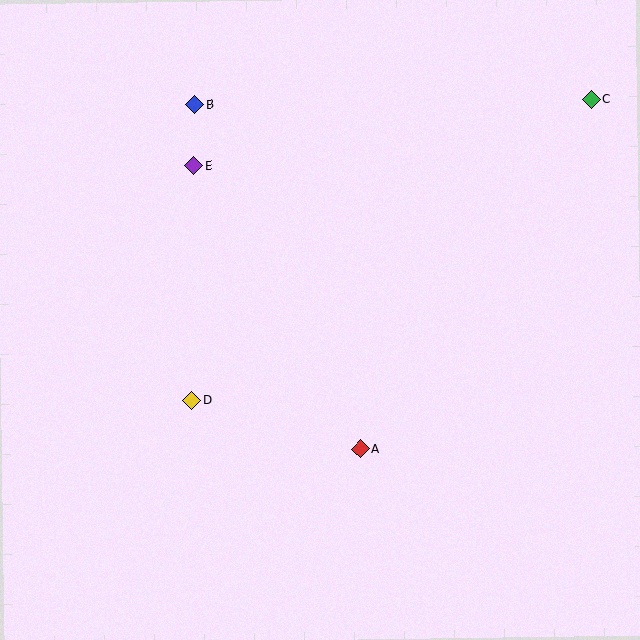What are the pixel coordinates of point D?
Point D is at (192, 400).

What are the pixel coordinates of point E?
Point E is at (194, 165).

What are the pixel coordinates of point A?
Point A is at (360, 449).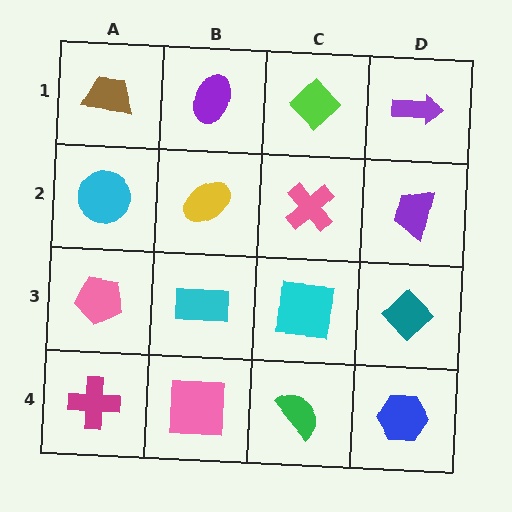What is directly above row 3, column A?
A cyan circle.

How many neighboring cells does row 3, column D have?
3.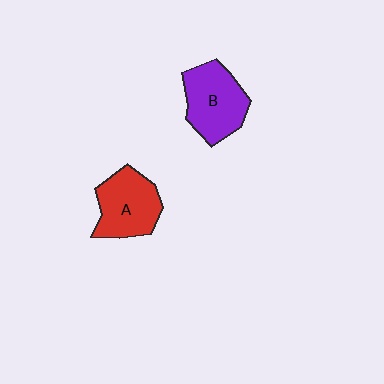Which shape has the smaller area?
Shape A (red).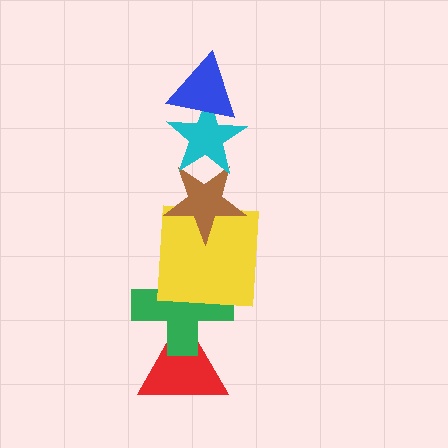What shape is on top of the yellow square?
The brown star is on top of the yellow square.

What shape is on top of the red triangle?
The green cross is on top of the red triangle.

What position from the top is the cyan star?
The cyan star is 2nd from the top.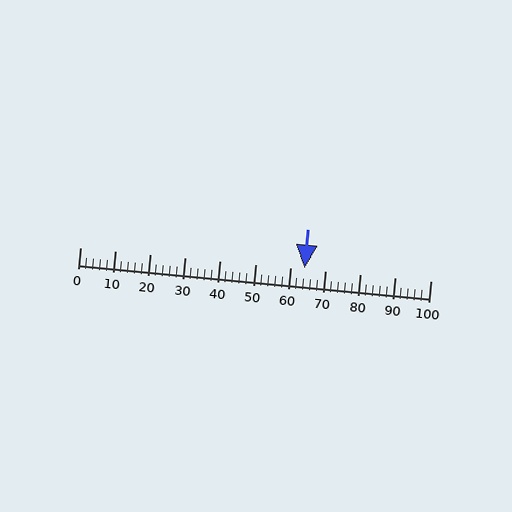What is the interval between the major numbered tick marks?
The major tick marks are spaced 10 units apart.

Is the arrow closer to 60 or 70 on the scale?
The arrow is closer to 60.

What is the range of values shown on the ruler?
The ruler shows values from 0 to 100.